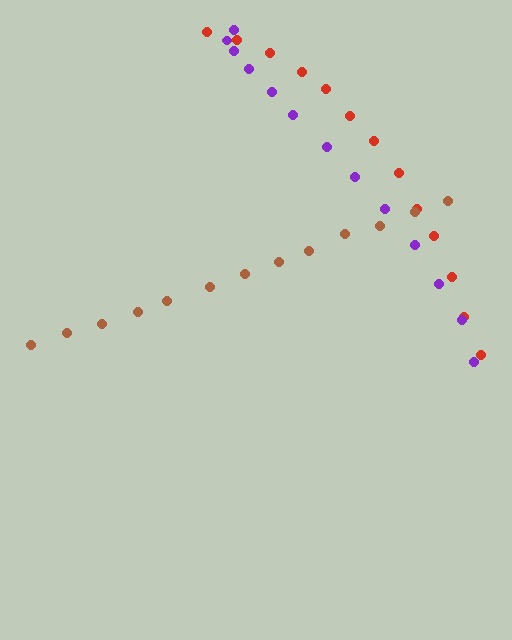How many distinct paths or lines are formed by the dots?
There are 3 distinct paths.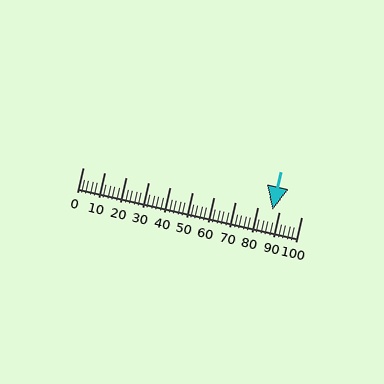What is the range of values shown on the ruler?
The ruler shows values from 0 to 100.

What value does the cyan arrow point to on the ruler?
The cyan arrow points to approximately 87.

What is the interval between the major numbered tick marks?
The major tick marks are spaced 10 units apart.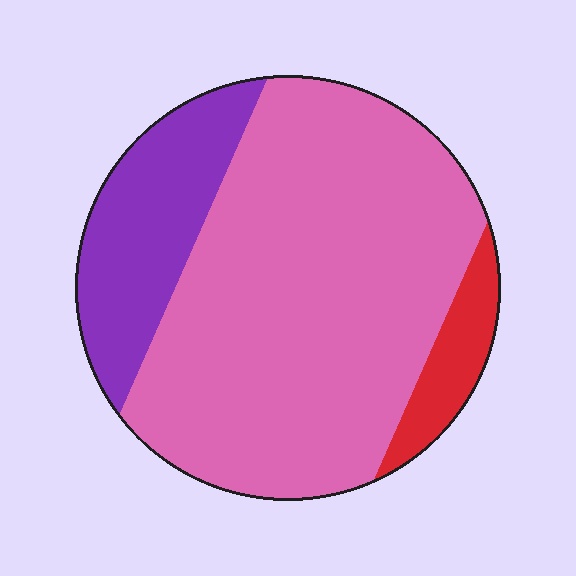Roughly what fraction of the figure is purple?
Purple takes up about one fifth (1/5) of the figure.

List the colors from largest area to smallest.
From largest to smallest: pink, purple, red.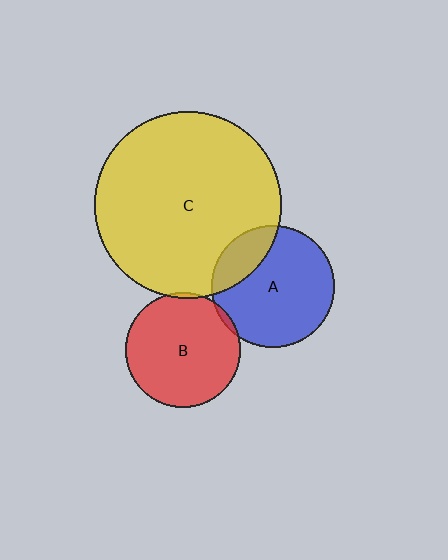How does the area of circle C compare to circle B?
Approximately 2.7 times.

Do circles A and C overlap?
Yes.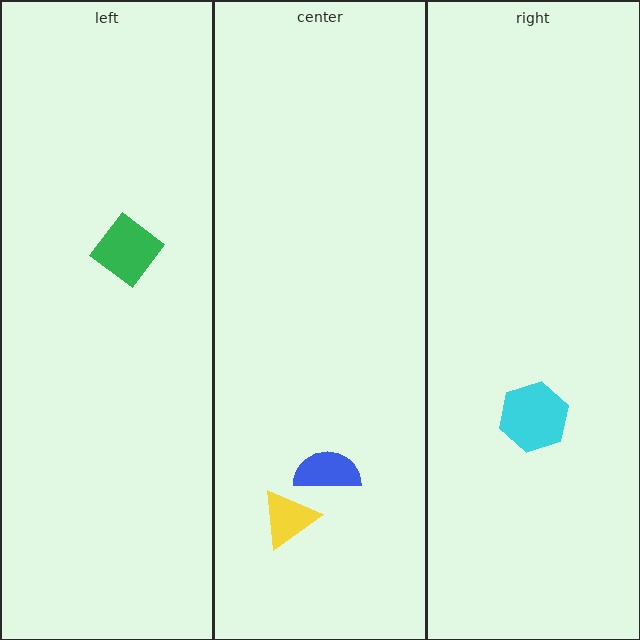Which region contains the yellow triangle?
The center region.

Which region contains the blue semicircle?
The center region.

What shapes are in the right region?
The cyan hexagon.